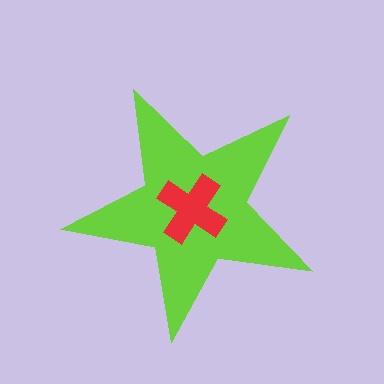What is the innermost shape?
The red cross.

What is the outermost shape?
The lime star.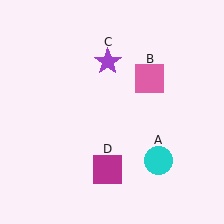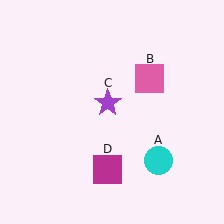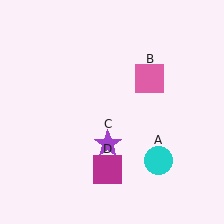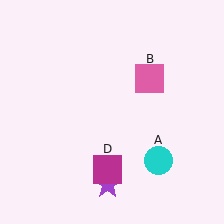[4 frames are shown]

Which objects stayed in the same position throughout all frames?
Cyan circle (object A) and pink square (object B) and magenta square (object D) remained stationary.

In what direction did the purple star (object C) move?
The purple star (object C) moved down.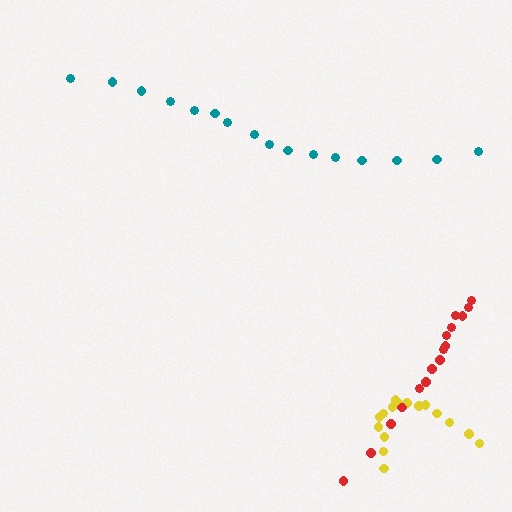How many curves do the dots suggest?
There are 3 distinct paths.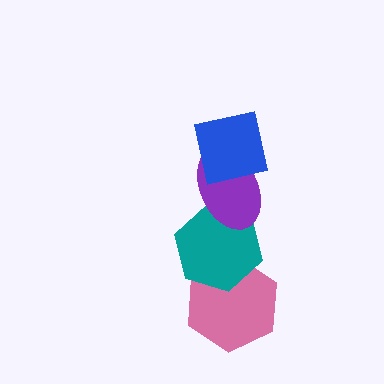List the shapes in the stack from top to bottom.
From top to bottom: the blue square, the purple ellipse, the teal hexagon, the pink hexagon.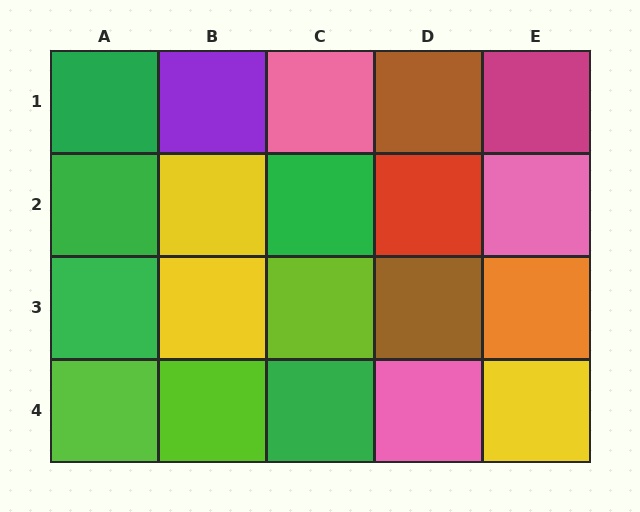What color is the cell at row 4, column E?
Yellow.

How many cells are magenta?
1 cell is magenta.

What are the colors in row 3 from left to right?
Green, yellow, lime, brown, orange.